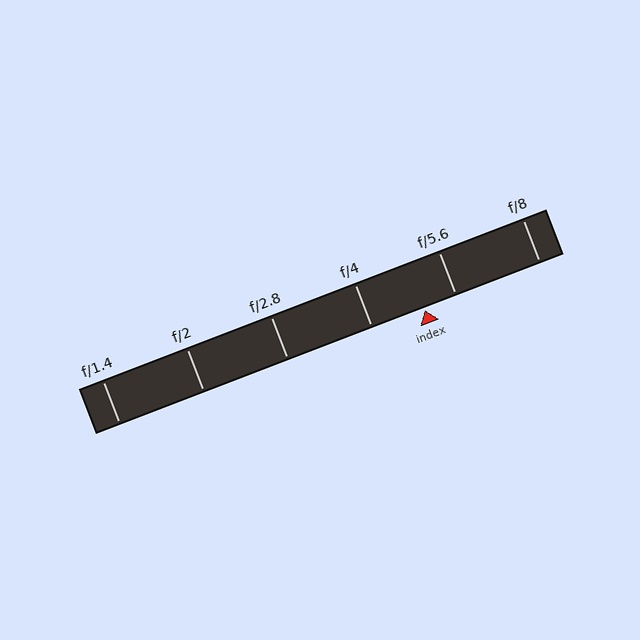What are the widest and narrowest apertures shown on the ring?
The widest aperture shown is f/1.4 and the narrowest is f/8.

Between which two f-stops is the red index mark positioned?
The index mark is between f/4 and f/5.6.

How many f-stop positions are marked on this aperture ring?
There are 6 f-stop positions marked.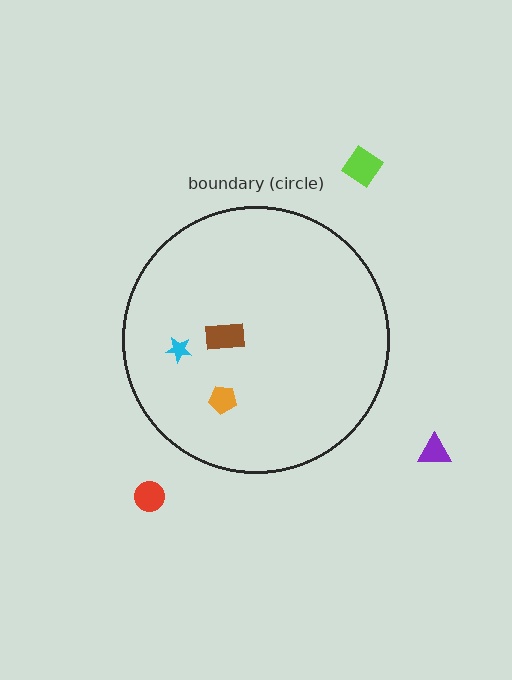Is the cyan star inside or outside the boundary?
Inside.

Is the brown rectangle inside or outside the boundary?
Inside.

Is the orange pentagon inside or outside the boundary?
Inside.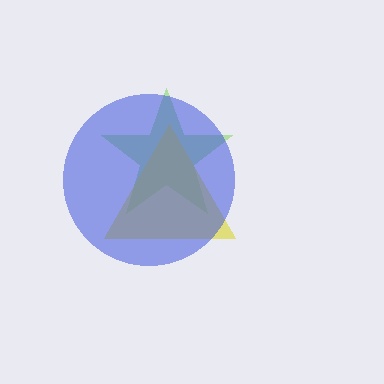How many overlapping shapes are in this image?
There are 3 overlapping shapes in the image.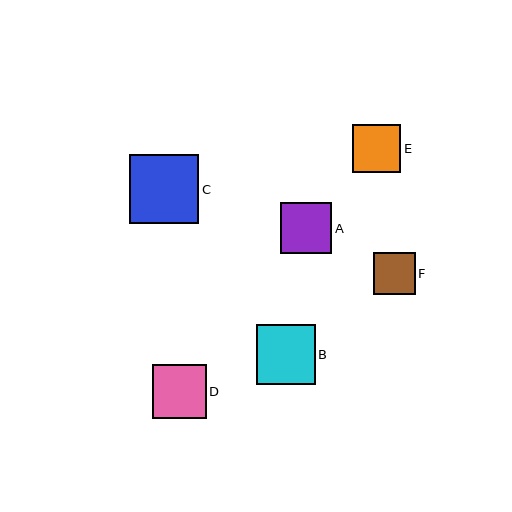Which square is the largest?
Square C is the largest with a size of approximately 69 pixels.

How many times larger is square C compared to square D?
Square C is approximately 1.3 times the size of square D.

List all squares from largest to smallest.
From largest to smallest: C, B, D, A, E, F.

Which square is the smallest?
Square F is the smallest with a size of approximately 42 pixels.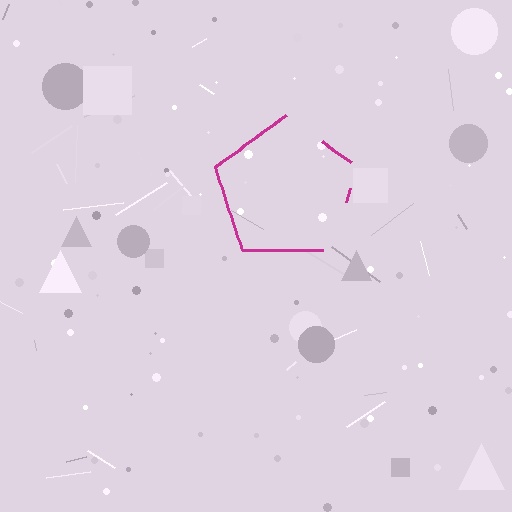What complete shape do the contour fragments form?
The contour fragments form a pentagon.